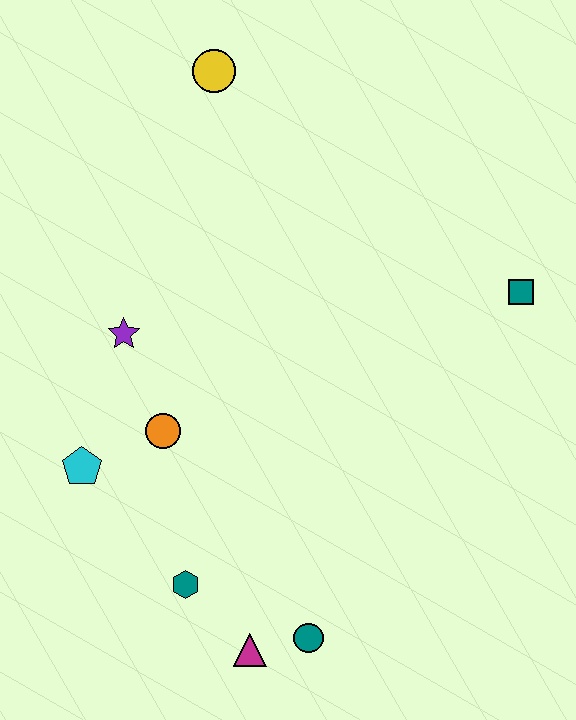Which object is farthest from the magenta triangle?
The yellow circle is farthest from the magenta triangle.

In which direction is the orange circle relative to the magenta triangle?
The orange circle is above the magenta triangle.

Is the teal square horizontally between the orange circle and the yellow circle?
No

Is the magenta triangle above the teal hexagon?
No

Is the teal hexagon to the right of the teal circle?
No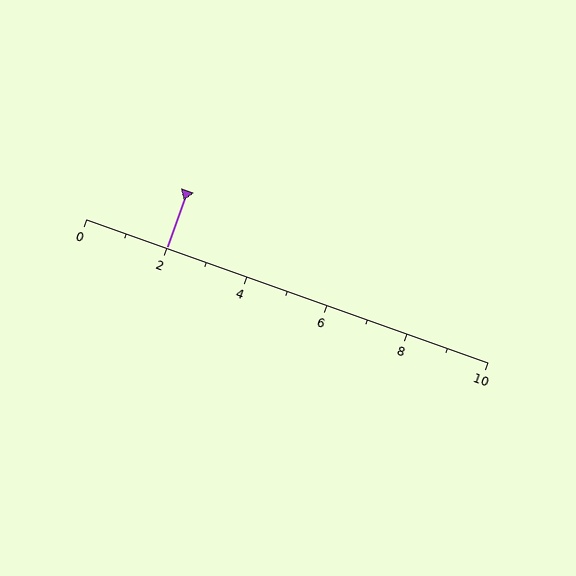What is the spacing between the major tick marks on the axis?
The major ticks are spaced 2 apart.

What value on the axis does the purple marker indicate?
The marker indicates approximately 2.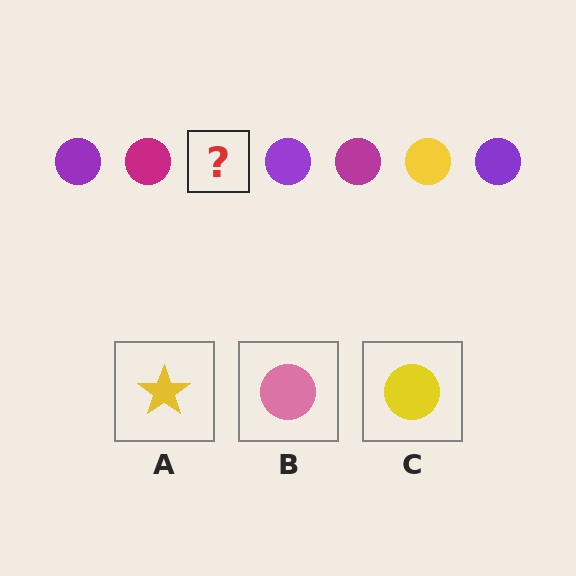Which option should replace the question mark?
Option C.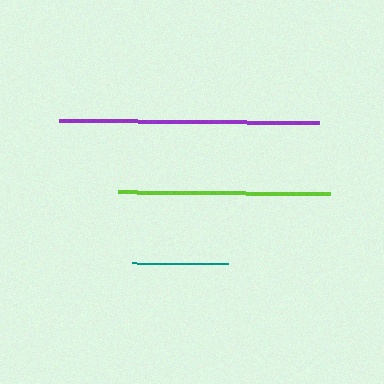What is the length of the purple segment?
The purple segment is approximately 261 pixels long.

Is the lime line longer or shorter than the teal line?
The lime line is longer than the teal line.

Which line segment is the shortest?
The teal line is the shortest at approximately 96 pixels.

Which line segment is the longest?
The purple line is the longest at approximately 261 pixels.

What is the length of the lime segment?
The lime segment is approximately 212 pixels long.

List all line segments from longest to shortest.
From longest to shortest: purple, lime, teal.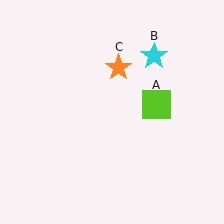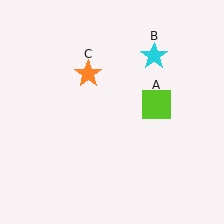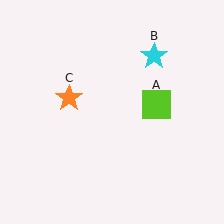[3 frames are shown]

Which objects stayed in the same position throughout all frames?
Lime square (object A) and cyan star (object B) remained stationary.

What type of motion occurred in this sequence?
The orange star (object C) rotated counterclockwise around the center of the scene.